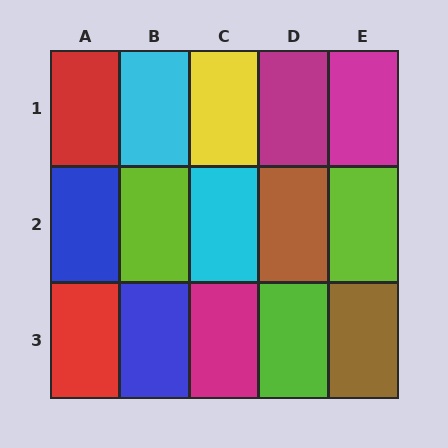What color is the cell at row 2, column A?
Blue.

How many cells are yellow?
1 cell is yellow.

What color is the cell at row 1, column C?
Yellow.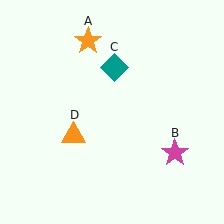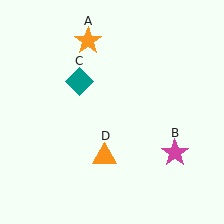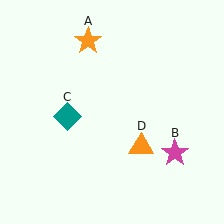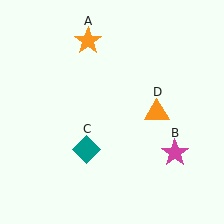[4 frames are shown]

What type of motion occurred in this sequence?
The teal diamond (object C), orange triangle (object D) rotated counterclockwise around the center of the scene.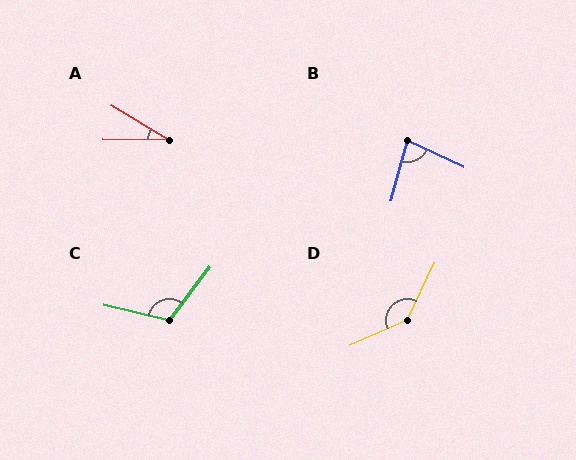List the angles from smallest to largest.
A (31°), B (81°), C (114°), D (139°).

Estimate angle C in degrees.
Approximately 114 degrees.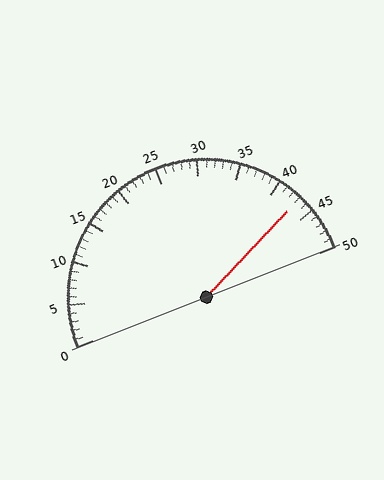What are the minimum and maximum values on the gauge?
The gauge ranges from 0 to 50.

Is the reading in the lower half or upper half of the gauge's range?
The reading is in the upper half of the range (0 to 50).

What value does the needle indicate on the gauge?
The needle indicates approximately 43.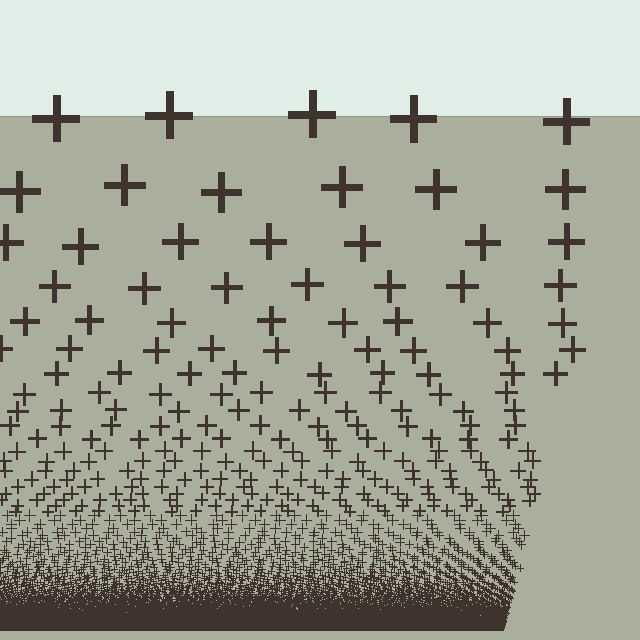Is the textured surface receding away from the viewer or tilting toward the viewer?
The surface appears to tilt toward the viewer. Texture elements get larger and sparser toward the top.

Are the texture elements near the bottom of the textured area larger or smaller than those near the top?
Smaller. The gradient is inverted — elements near the bottom are smaller and denser.